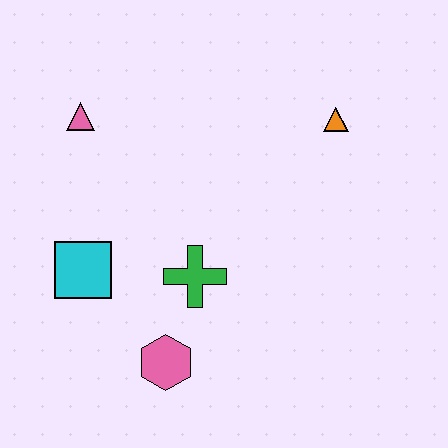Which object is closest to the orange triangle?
The green cross is closest to the orange triangle.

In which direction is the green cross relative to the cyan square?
The green cross is to the right of the cyan square.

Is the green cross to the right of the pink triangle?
Yes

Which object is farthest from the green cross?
The orange triangle is farthest from the green cross.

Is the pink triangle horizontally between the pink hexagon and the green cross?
No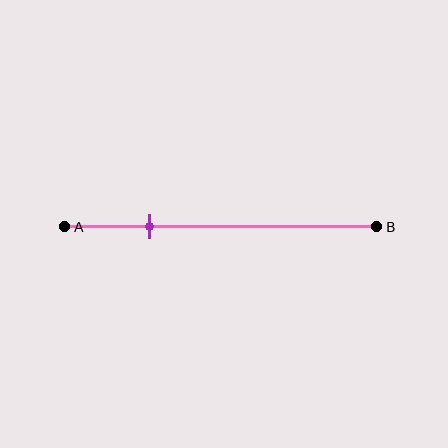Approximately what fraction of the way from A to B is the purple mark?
The purple mark is approximately 25% of the way from A to B.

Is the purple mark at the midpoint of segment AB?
No, the mark is at about 25% from A, not at the 50% midpoint.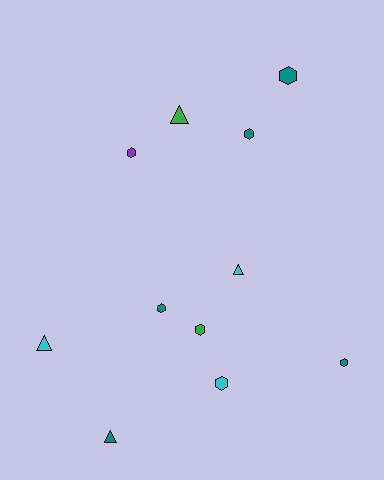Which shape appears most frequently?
Hexagon, with 7 objects.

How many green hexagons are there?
There is 1 green hexagon.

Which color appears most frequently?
Teal, with 5 objects.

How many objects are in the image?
There are 11 objects.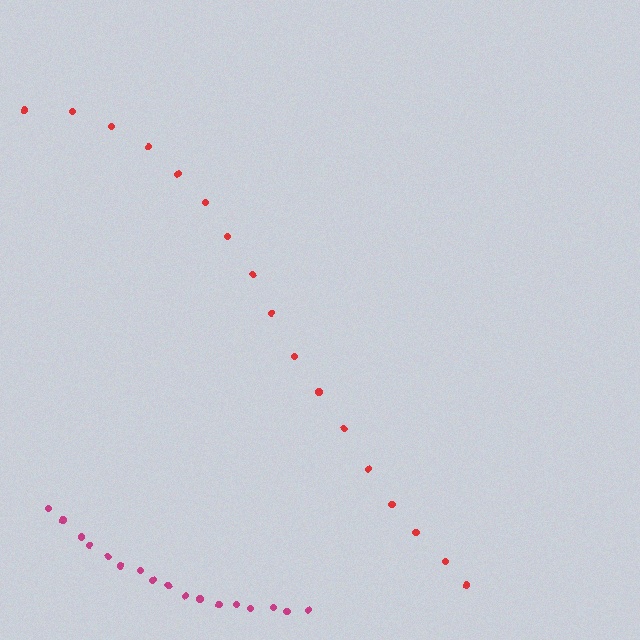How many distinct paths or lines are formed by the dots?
There are 2 distinct paths.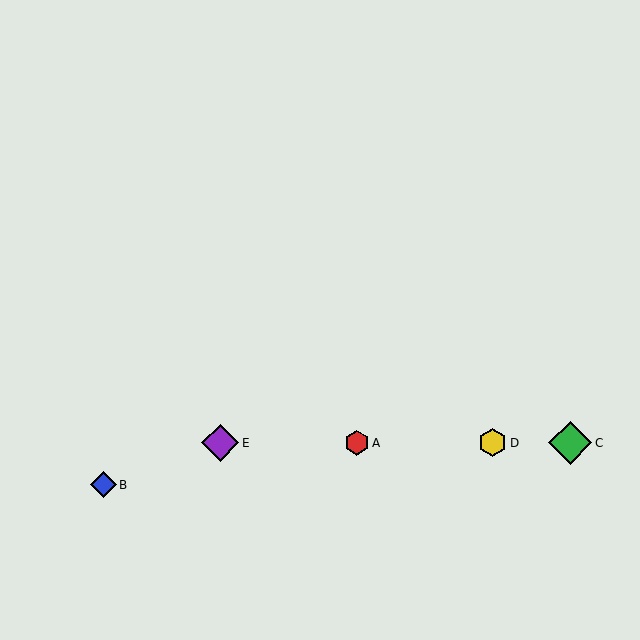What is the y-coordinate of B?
Object B is at y≈485.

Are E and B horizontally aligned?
No, E is at y≈443 and B is at y≈485.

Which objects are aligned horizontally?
Objects A, C, D, E are aligned horizontally.